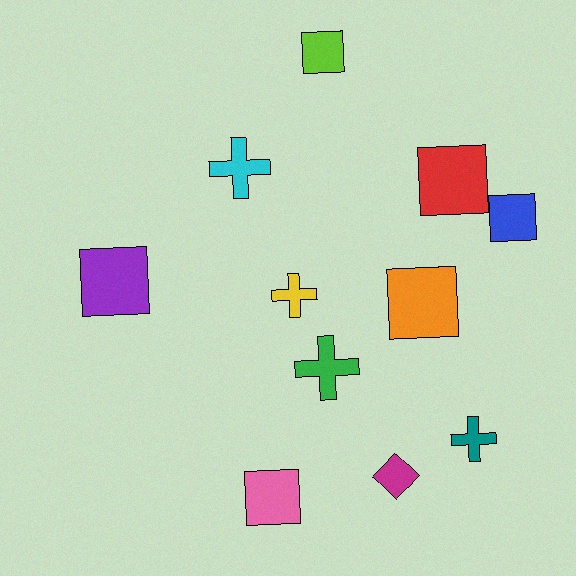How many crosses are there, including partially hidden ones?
There are 4 crosses.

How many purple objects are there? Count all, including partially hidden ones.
There is 1 purple object.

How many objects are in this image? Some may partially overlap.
There are 11 objects.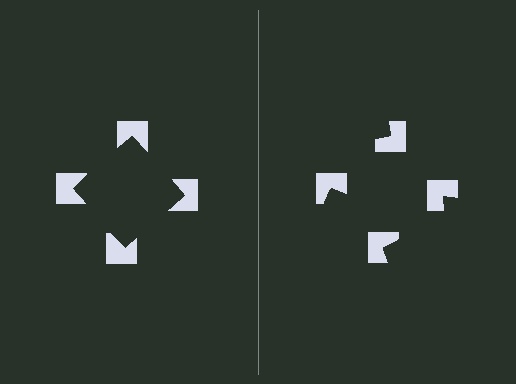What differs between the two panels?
The notched squares are positioned identically on both sides; only the wedge orientations differ. On the left they align to a square; on the right they are misaligned.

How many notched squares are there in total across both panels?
8 — 4 on each side.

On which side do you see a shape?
An illusory square appears on the left side. On the right side the wedge cuts are rotated, so no coherent shape forms.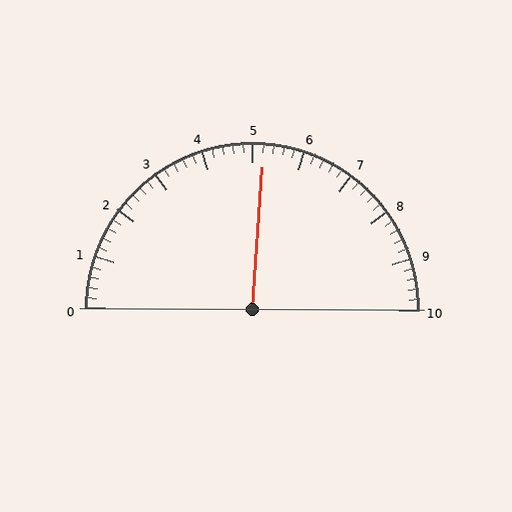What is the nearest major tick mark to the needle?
The nearest major tick mark is 5.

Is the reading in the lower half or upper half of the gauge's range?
The reading is in the upper half of the range (0 to 10).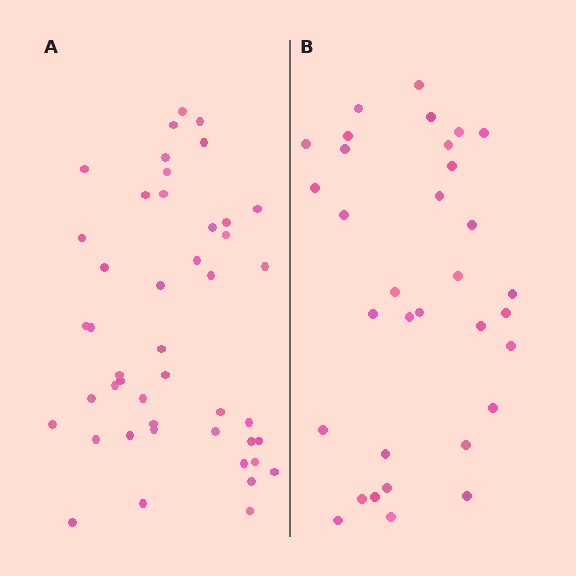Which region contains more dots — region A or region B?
Region A (the left region) has more dots.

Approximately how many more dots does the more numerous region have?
Region A has roughly 12 or so more dots than region B.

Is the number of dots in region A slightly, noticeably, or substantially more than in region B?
Region A has noticeably more, but not dramatically so. The ratio is roughly 1.4 to 1.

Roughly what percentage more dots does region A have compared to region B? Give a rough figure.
About 35% more.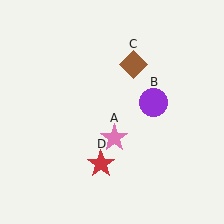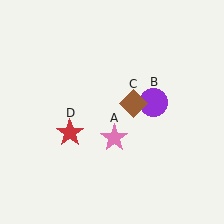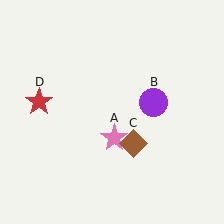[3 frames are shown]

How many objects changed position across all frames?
2 objects changed position: brown diamond (object C), red star (object D).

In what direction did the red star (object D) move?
The red star (object D) moved up and to the left.